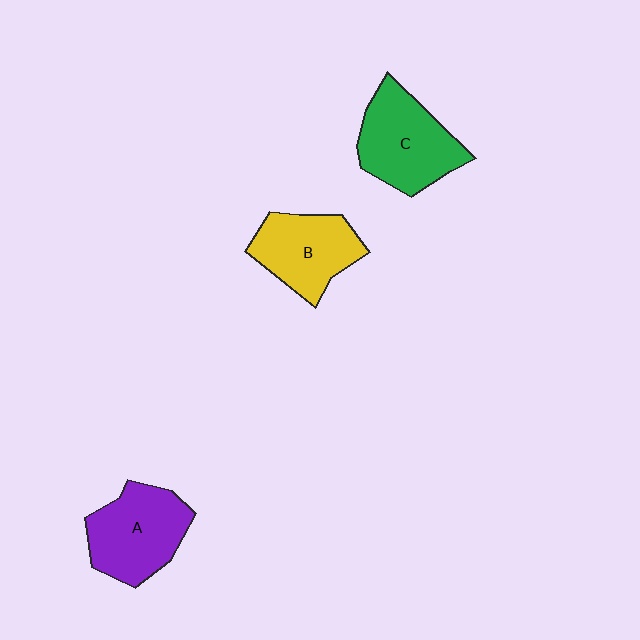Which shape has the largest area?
Shape C (green).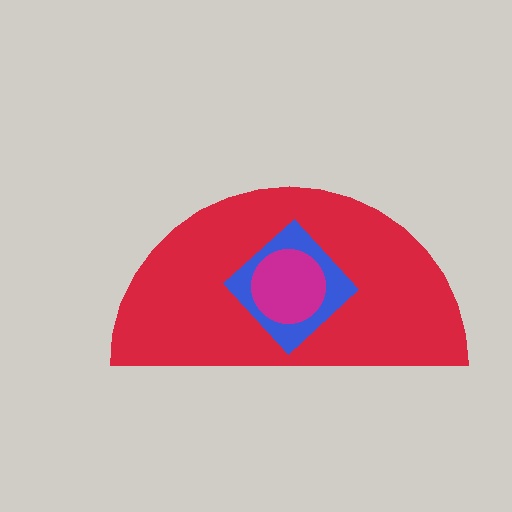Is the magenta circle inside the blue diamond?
Yes.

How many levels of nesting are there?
3.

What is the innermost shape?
The magenta circle.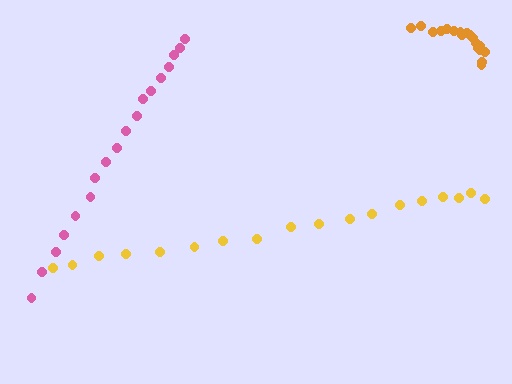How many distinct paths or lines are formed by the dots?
There are 3 distinct paths.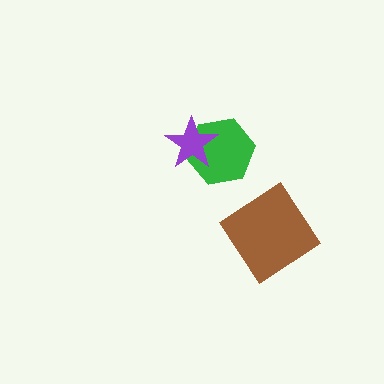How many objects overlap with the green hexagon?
1 object overlaps with the green hexagon.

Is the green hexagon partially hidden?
Yes, it is partially covered by another shape.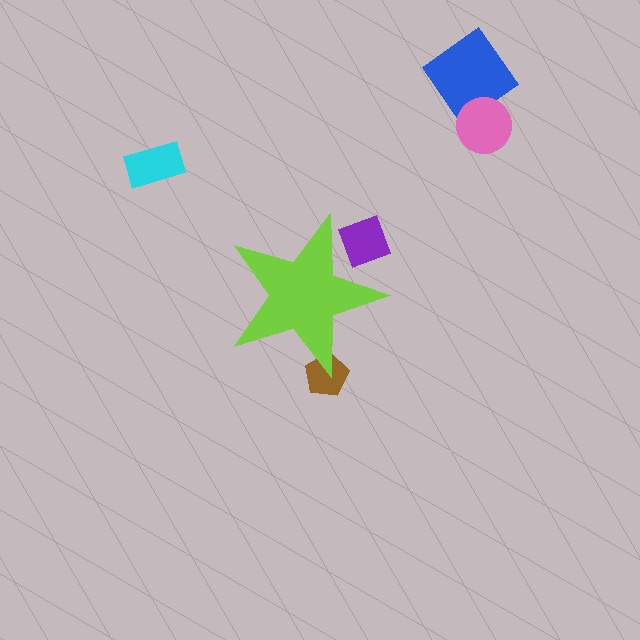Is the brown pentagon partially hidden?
Yes, the brown pentagon is partially hidden behind the lime star.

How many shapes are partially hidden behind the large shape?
2 shapes are partially hidden.